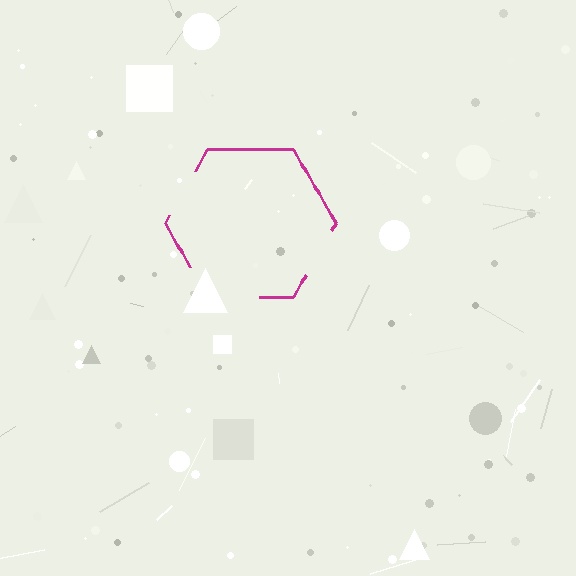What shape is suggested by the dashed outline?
The dashed outline suggests a hexagon.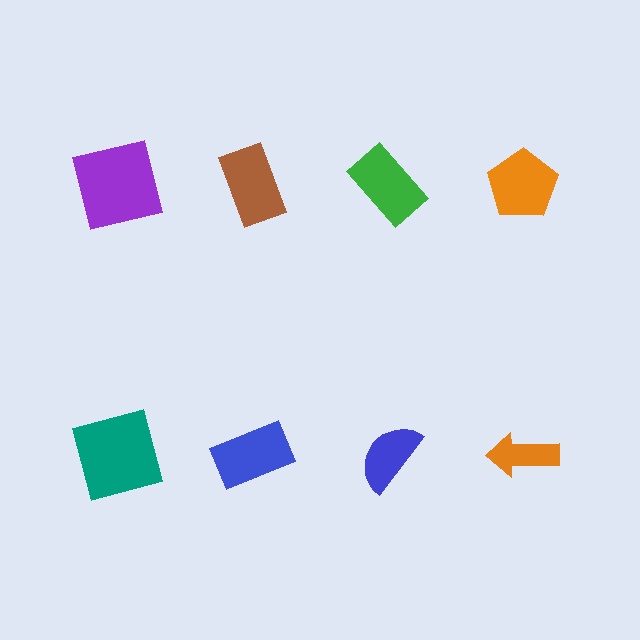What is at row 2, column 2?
A blue rectangle.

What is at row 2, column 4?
An orange arrow.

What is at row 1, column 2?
A brown rectangle.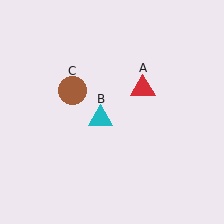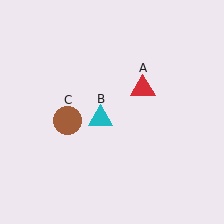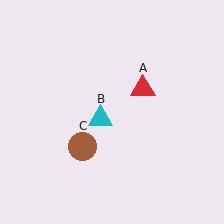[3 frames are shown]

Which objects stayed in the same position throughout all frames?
Red triangle (object A) and cyan triangle (object B) remained stationary.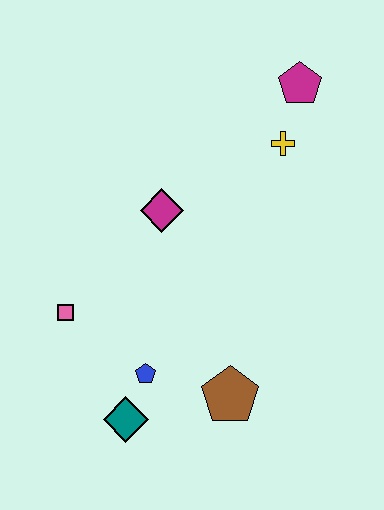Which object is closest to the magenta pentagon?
The yellow cross is closest to the magenta pentagon.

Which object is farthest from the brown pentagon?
The magenta pentagon is farthest from the brown pentagon.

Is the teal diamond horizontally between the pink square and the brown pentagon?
Yes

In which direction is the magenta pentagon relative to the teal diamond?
The magenta pentagon is above the teal diamond.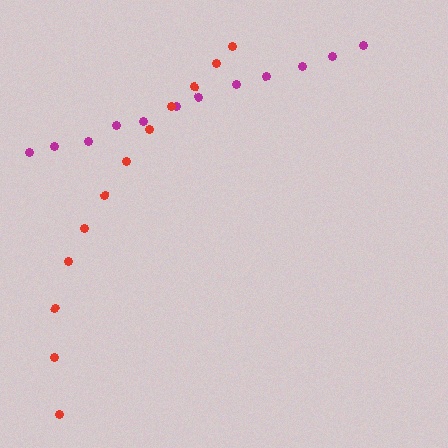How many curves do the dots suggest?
There are 2 distinct paths.